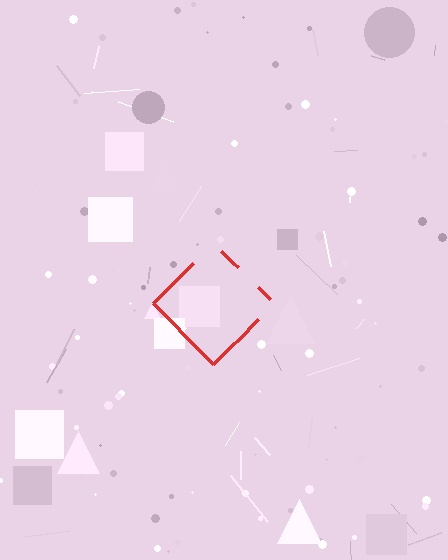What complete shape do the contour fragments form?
The contour fragments form a diamond.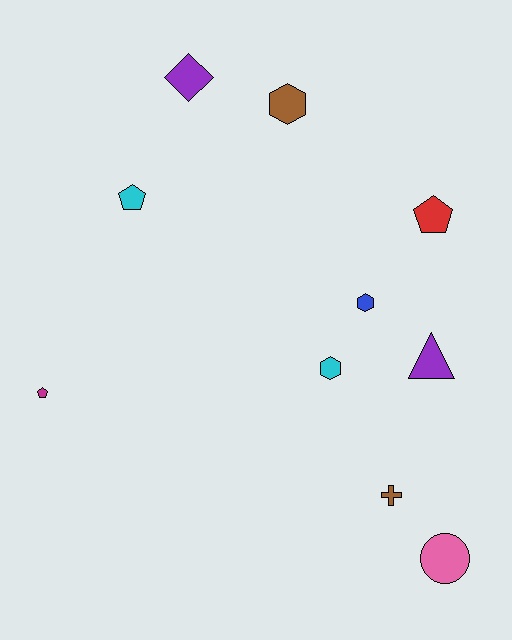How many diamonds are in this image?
There is 1 diamond.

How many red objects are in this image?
There is 1 red object.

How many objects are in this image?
There are 10 objects.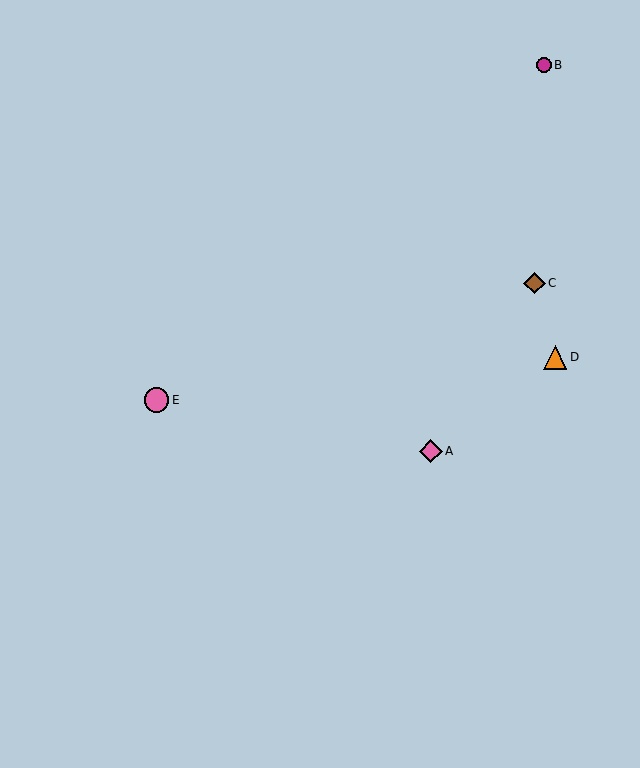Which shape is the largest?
The pink circle (labeled E) is the largest.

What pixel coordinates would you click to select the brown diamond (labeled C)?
Click at (534, 283) to select the brown diamond C.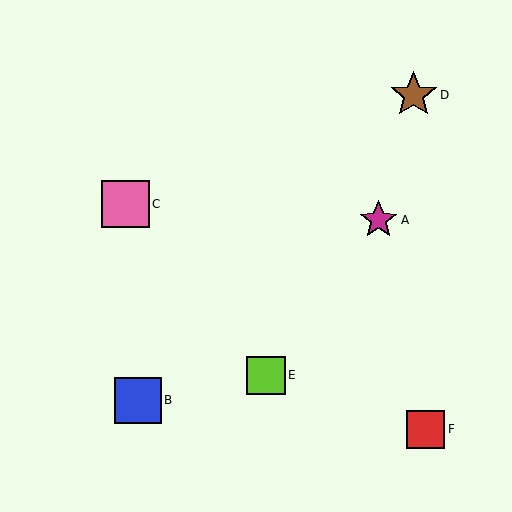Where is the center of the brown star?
The center of the brown star is at (414, 95).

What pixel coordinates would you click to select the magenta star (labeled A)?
Click at (379, 220) to select the magenta star A.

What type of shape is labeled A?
Shape A is a magenta star.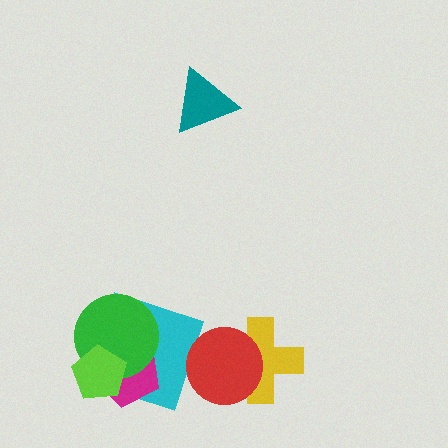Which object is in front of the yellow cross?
The red circle is in front of the yellow cross.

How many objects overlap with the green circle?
3 objects overlap with the green circle.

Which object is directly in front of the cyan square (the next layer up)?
The magenta pentagon is directly in front of the cyan square.